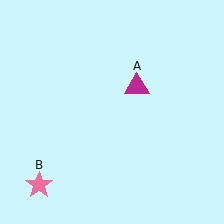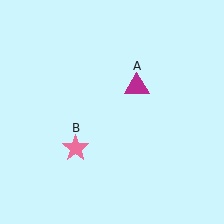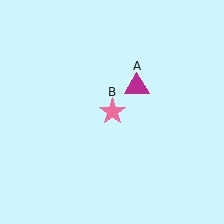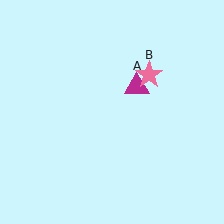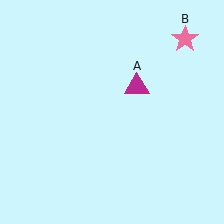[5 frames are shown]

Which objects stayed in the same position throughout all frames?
Magenta triangle (object A) remained stationary.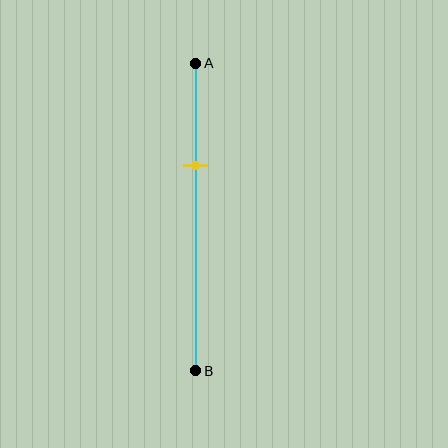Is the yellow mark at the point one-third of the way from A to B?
Yes, the mark is approximately at the one-third point.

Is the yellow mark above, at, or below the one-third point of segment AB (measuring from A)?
The yellow mark is approximately at the one-third point of segment AB.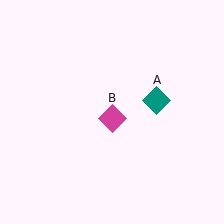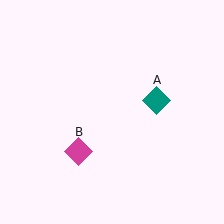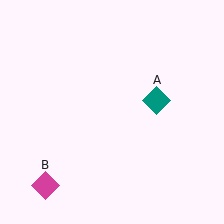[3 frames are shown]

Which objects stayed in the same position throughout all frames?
Teal diamond (object A) remained stationary.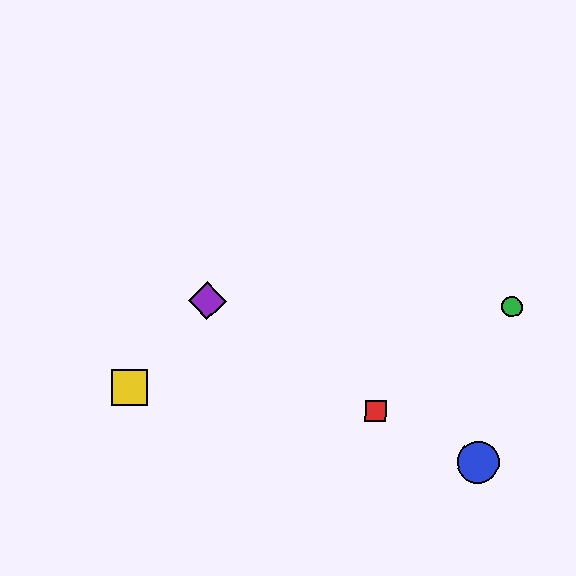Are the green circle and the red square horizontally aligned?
No, the green circle is at y≈307 and the red square is at y≈411.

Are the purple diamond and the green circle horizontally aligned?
Yes, both are at y≈301.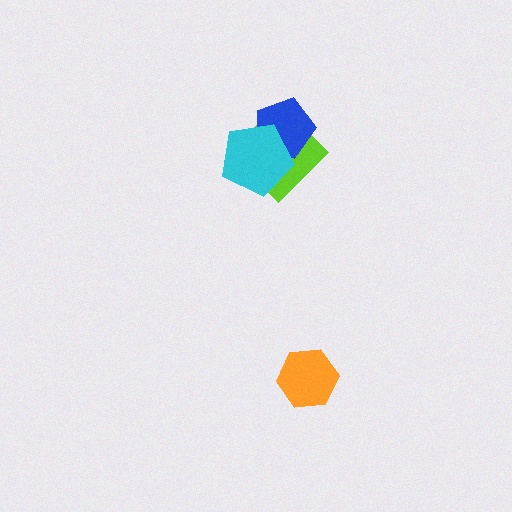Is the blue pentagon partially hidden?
Yes, it is partially covered by another shape.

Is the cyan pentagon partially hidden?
No, no other shape covers it.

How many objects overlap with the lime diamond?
2 objects overlap with the lime diamond.